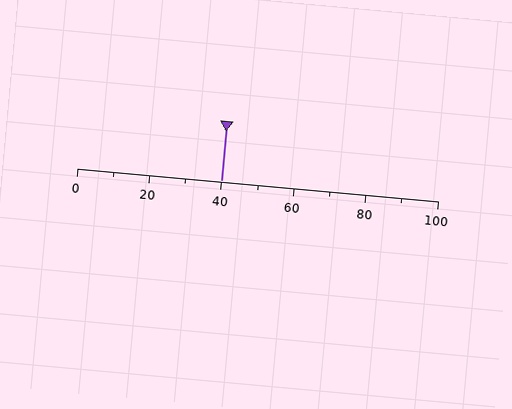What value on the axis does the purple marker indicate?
The marker indicates approximately 40.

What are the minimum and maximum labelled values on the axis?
The axis runs from 0 to 100.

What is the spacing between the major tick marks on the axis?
The major ticks are spaced 20 apart.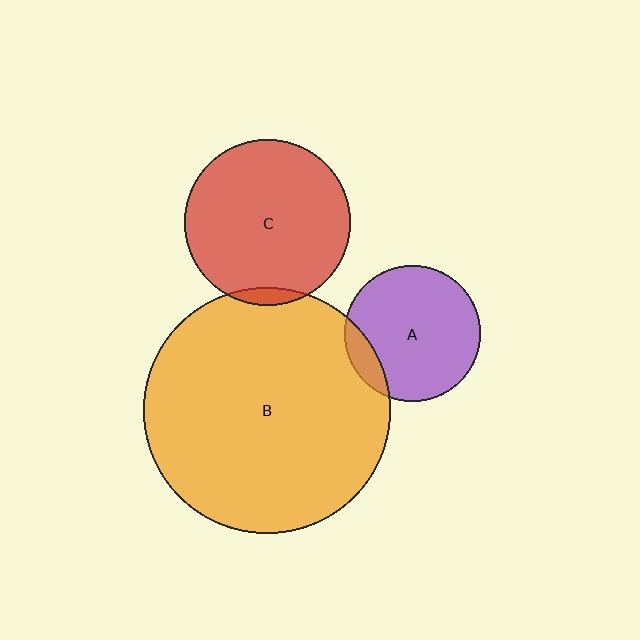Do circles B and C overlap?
Yes.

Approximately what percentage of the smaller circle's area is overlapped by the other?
Approximately 5%.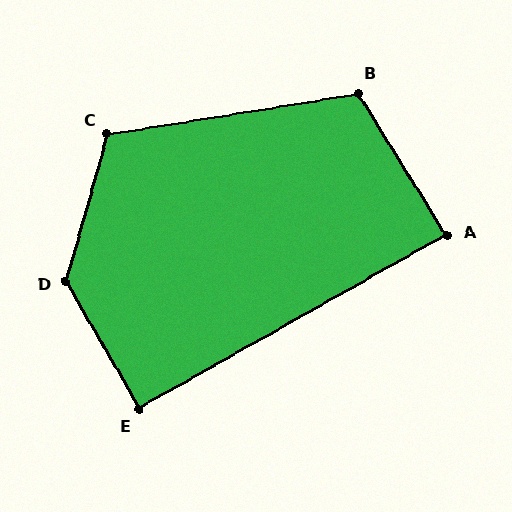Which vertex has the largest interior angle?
D, at approximately 134 degrees.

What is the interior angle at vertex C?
Approximately 115 degrees (obtuse).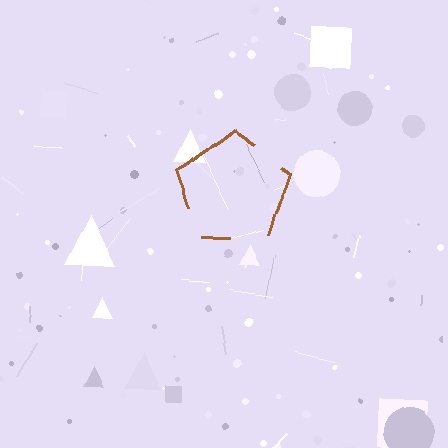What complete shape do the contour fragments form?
The contour fragments form a pentagon.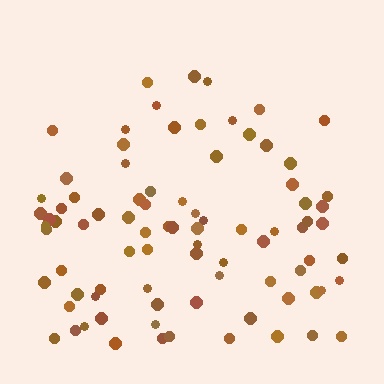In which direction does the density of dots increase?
From top to bottom, with the bottom side densest.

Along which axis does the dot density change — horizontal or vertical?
Vertical.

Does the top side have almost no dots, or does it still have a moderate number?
Still a moderate number, just noticeably fewer than the bottom.